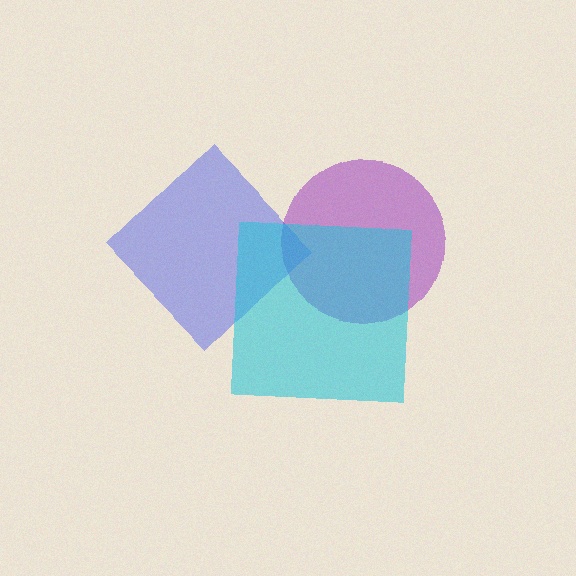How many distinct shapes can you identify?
There are 3 distinct shapes: a purple circle, a blue diamond, a cyan square.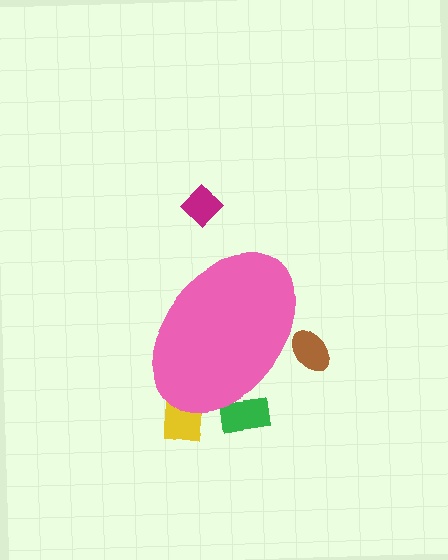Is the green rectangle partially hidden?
Yes, the green rectangle is partially hidden behind the pink ellipse.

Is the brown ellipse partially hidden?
Yes, the brown ellipse is partially hidden behind the pink ellipse.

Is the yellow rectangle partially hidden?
Yes, the yellow rectangle is partially hidden behind the pink ellipse.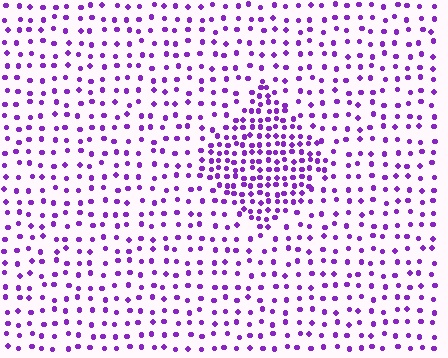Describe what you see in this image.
The image contains small purple elements arranged at two different densities. A diamond-shaped region is visible where the elements are more densely packed than the surrounding area.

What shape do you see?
I see a diamond.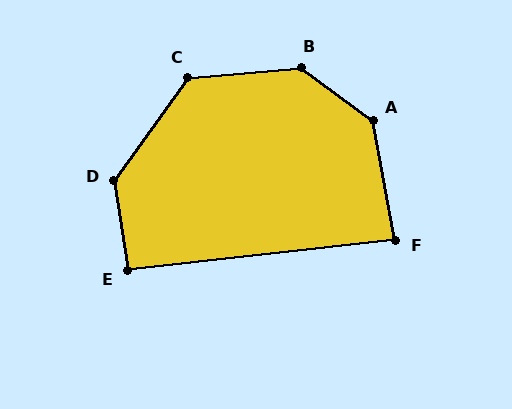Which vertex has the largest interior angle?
B, at approximately 139 degrees.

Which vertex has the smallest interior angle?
F, at approximately 86 degrees.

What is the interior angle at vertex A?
Approximately 137 degrees (obtuse).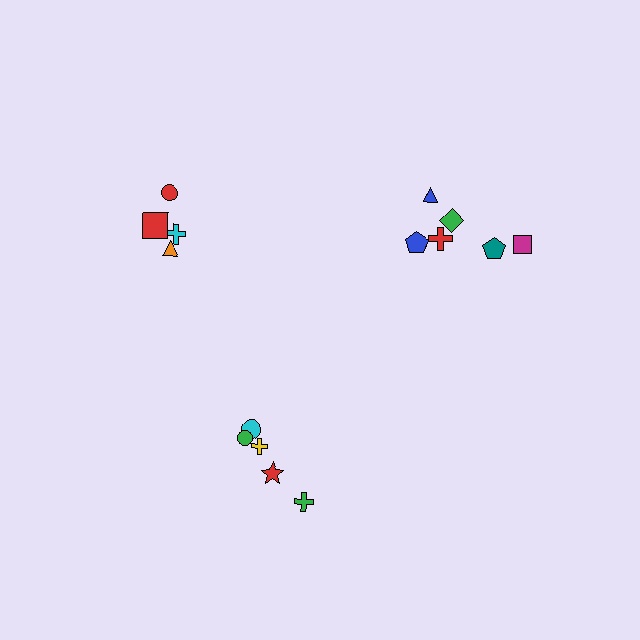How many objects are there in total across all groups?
There are 15 objects.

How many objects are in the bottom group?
There are 5 objects.